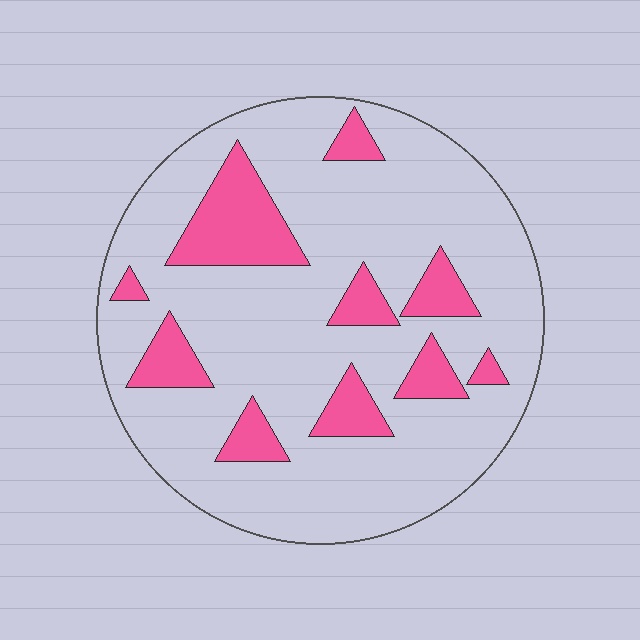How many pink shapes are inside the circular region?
10.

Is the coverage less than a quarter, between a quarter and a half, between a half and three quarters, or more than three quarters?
Less than a quarter.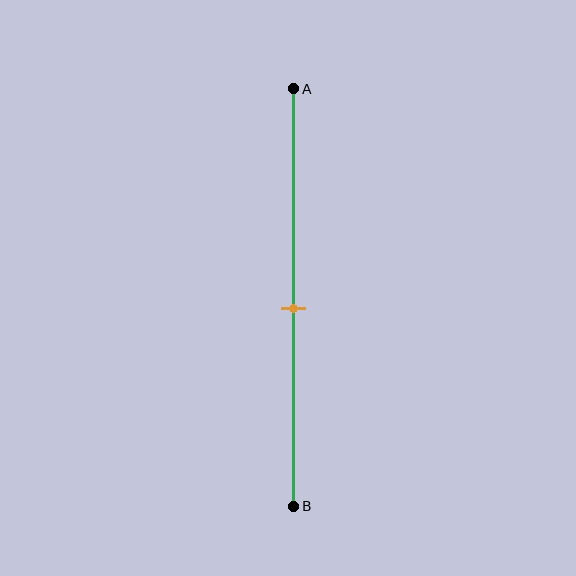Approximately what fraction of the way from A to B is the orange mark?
The orange mark is approximately 55% of the way from A to B.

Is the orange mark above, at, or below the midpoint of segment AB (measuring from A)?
The orange mark is approximately at the midpoint of segment AB.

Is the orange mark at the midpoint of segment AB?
Yes, the mark is approximately at the midpoint.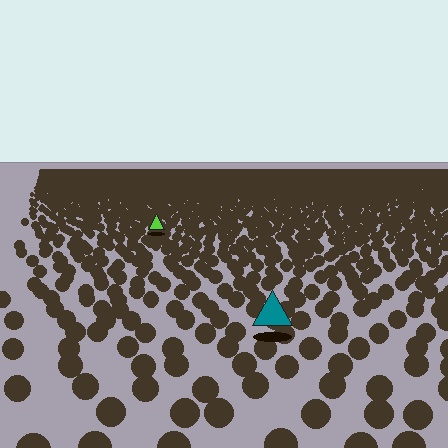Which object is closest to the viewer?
The teal triangle is closest. The texture marks near it are larger and more spread out.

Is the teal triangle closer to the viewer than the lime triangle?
Yes. The teal triangle is closer — you can tell from the texture gradient: the ground texture is coarser near it.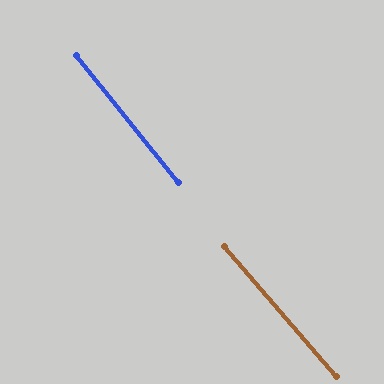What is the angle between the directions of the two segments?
Approximately 2 degrees.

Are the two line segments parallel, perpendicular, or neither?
Parallel — their directions differ by only 1.9°.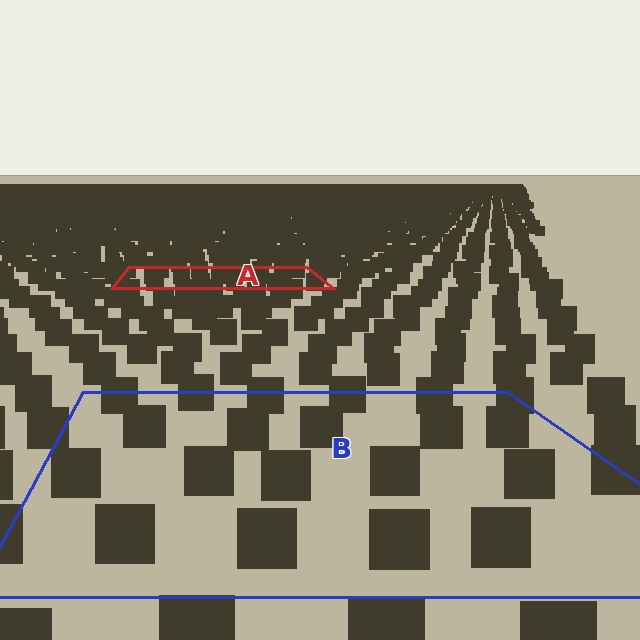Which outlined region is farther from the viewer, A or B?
Region A is farther from the viewer — the texture elements inside it appear smaller and more densely packed.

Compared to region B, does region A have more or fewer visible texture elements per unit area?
Region A has more texture elements per unit area — they are packed more densely because it is farther away.